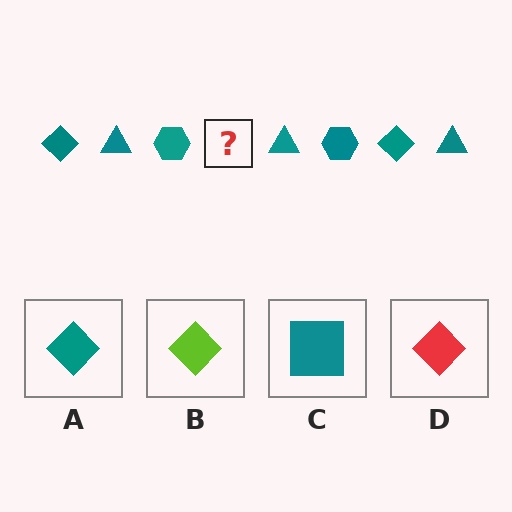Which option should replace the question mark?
Option A.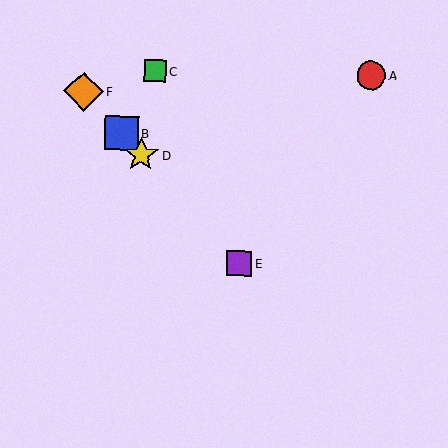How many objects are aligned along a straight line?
4 objects (B, D, E, F) are aligned along a straight line.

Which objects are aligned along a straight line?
Objects B, D, E, F are aligned along a straight line.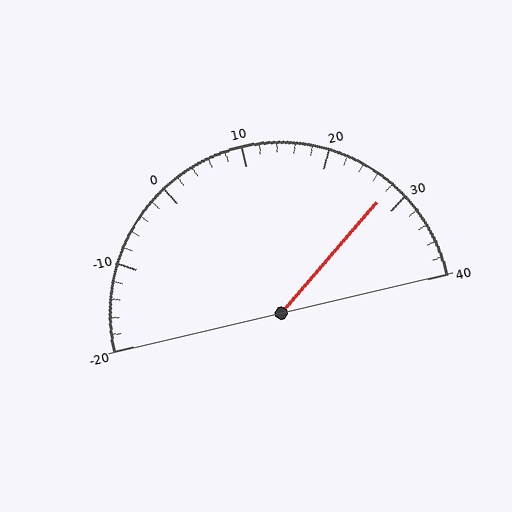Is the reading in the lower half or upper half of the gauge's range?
The reading is in the upper half of the range (-20 to 40).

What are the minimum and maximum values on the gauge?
The gauge ranges from -20 to 40.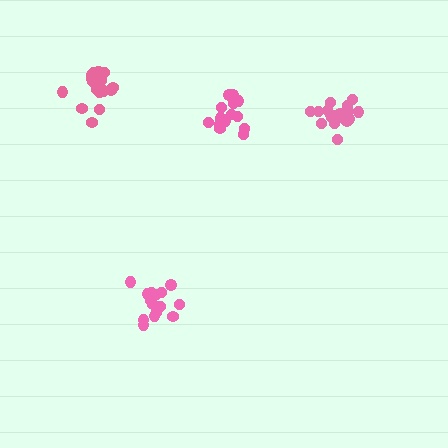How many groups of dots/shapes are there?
There are 4 groups.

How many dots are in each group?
Group 1: 16 dots, Group 2: 16 dots, Group 3: 16 dots, Group 4: 19 dots (67 total).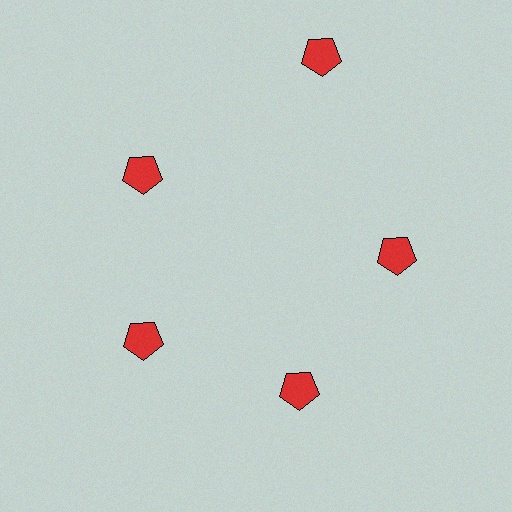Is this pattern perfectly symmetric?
No. The 5 red pentagons are arranged in a ring, but one element near the 1 o'clock position is pushed outward from the center, breaking the 5-fold rotational symmetry.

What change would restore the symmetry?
The symmetry would be restored by moving it inward, back onto the ring so that all 5 pentagons sit at equal angles and equal distance from the center.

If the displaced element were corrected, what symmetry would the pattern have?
It would have 5-fold rotational symmetry — the pattern would map onto itself every 72 degrees.